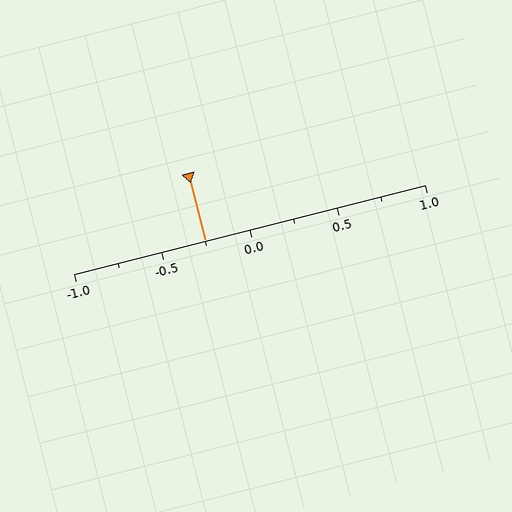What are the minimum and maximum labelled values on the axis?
The axis runs from -1.0 to 1.0.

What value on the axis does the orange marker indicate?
The marker indicates approximately -0.25.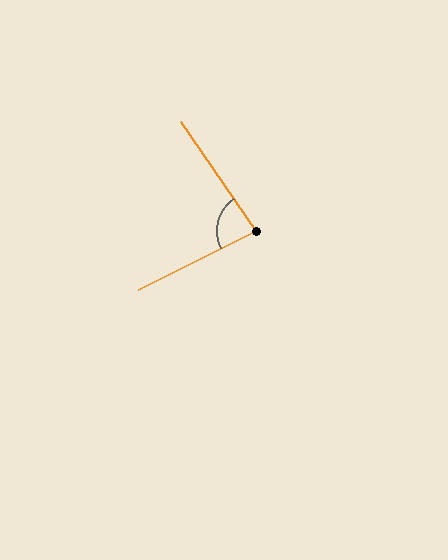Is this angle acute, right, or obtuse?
It is acute.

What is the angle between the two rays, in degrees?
Approximately 82 degrees.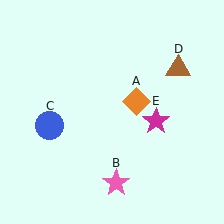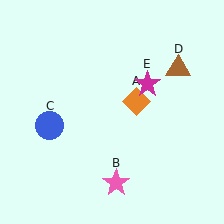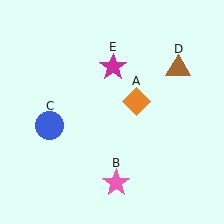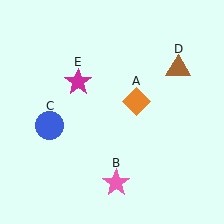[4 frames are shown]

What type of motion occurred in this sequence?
The magenta star (object E) rotated counterclockwise around the center of the scene.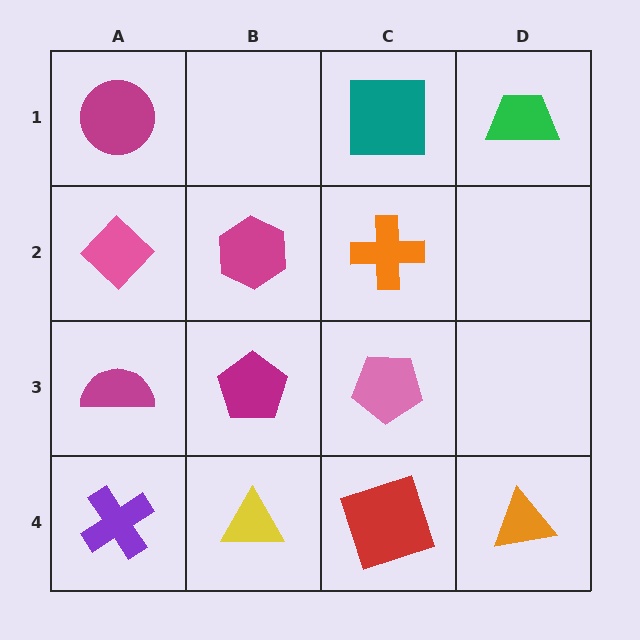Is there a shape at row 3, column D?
No, that cell is empty.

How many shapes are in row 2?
3 shapes.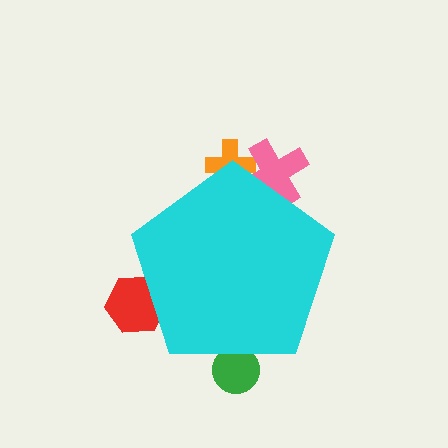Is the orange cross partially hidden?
Yes, the orange cross is partially hidden behind the cyan pentagon.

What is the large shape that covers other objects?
A cyan pentagon.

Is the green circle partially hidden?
Yes, the green circle is partially hidden behind the cyan pentagon.